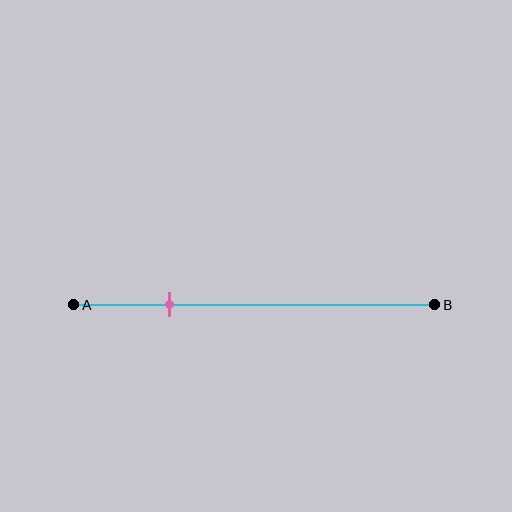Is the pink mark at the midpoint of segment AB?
No, the mark is at about 25% from A, not at the 50% midpoint.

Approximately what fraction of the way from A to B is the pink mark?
The pink mark is approximately 25% of the way from A to B.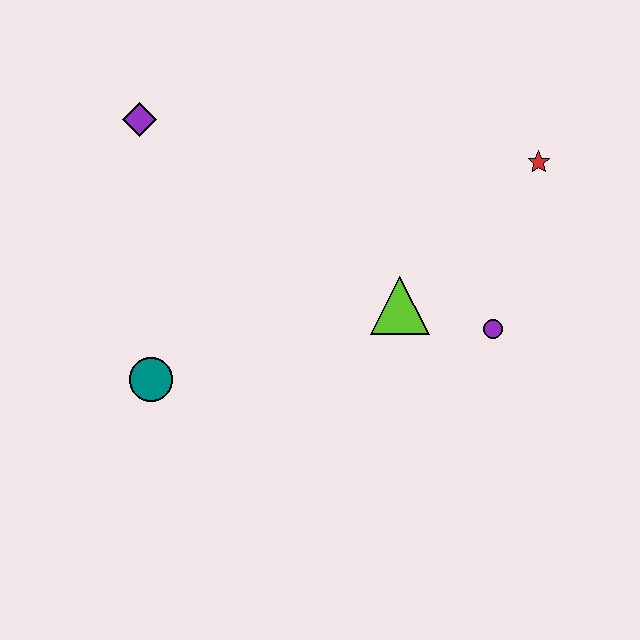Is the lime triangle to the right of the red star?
No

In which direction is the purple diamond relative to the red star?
The purple diamond is to the left of the red star.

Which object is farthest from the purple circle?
The purple diamond is farthest from the purple circle.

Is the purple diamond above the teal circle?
Yes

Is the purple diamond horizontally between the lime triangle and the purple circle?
No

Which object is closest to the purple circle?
The lime triangle is closest to the purple circle.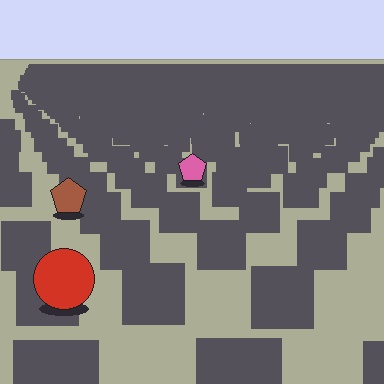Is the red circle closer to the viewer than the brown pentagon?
Yes. The red circle is closer — you can tell from the texture gradient: the ground texture is coarser near it.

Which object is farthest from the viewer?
The pink pentagon is farthest from the viewer. It appears smaller and the ground texture around it is denser.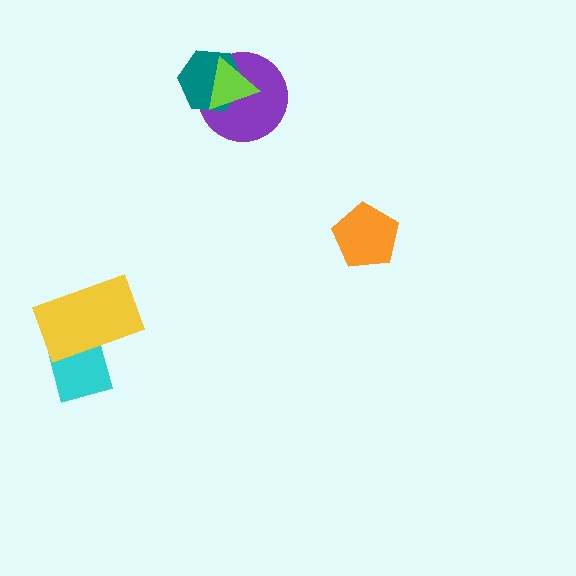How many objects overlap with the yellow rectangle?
1 object overlaps with the yellow rectangle.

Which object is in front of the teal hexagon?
The lime triangle is in front of the teal hexagon.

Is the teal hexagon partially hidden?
Yes, it is partially covered by another shape.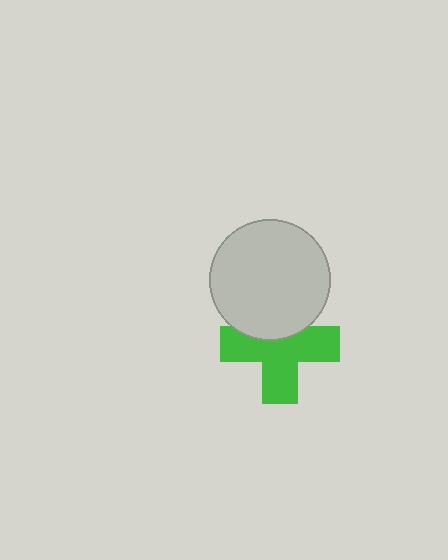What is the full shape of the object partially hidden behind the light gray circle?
The partially hidden object is a green cross.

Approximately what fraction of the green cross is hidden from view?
Roughly 32% of the green cross is hidden behind the light gray circle.